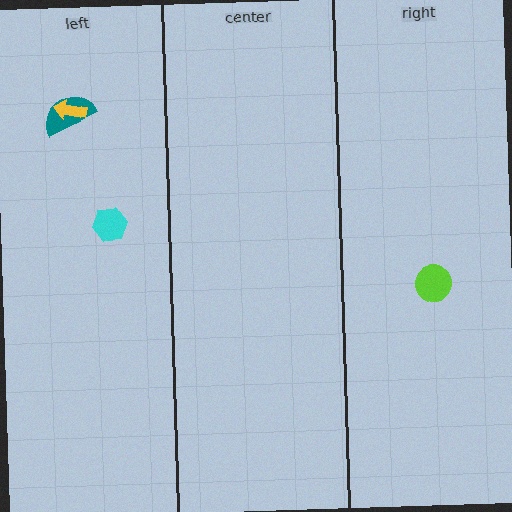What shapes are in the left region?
The teal semicircle, the cyan hexagon, the yellow arrow.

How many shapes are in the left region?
3.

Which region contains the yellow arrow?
The left region.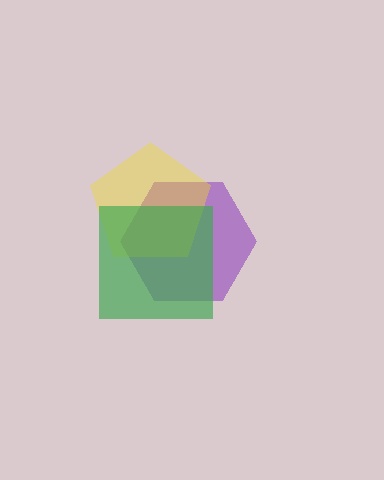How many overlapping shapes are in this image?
There are 3 overlapping shapes in the image.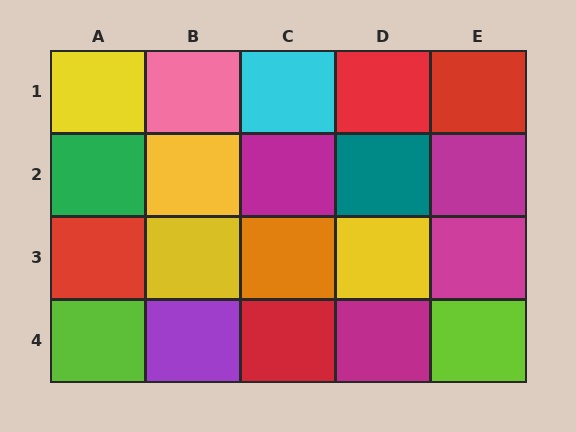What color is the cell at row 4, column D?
Magenta.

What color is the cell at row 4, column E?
Lime.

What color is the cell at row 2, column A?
Green.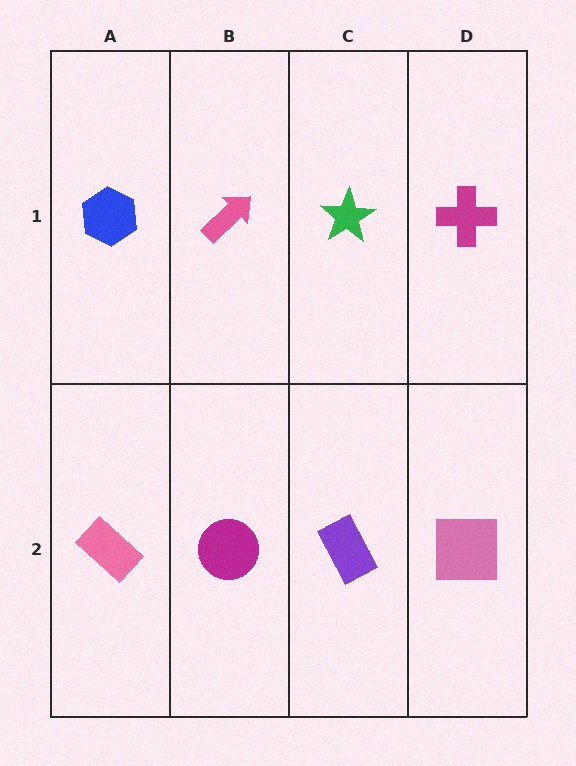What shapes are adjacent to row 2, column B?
A pink arrow (row 1, column B), a pink rectangle (row 2, column A), a purple rectangle (row 2, column C).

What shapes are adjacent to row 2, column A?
A blue hexagon (row 1, column A), a magenta circle (row 2, column B).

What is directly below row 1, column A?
A pink rectangle.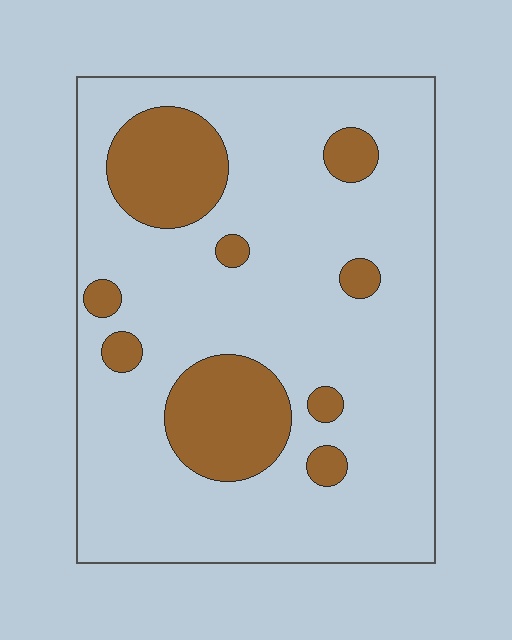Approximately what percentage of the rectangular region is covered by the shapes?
Approximately 20%.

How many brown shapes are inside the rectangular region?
9.